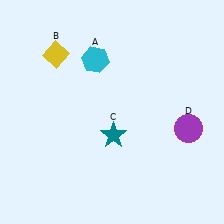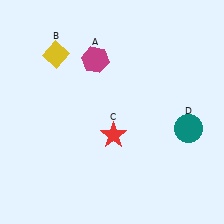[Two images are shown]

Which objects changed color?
A changed from cyan to magenta. C changed from teal to red. D changed from purple to teal.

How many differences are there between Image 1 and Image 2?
There are 3 differences between the two images.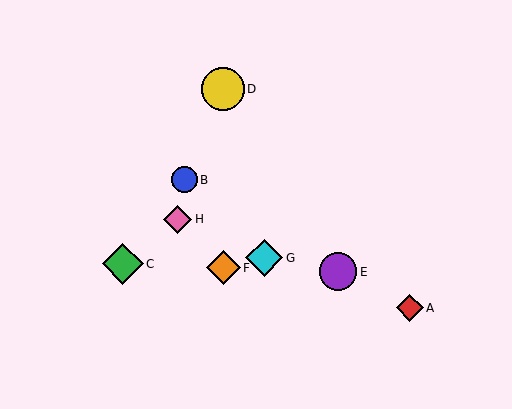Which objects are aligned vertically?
Objects D, F are aligned vertically.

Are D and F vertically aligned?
Yes, both are at x≈223.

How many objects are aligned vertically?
2 objects (D, F) are aligned vertically.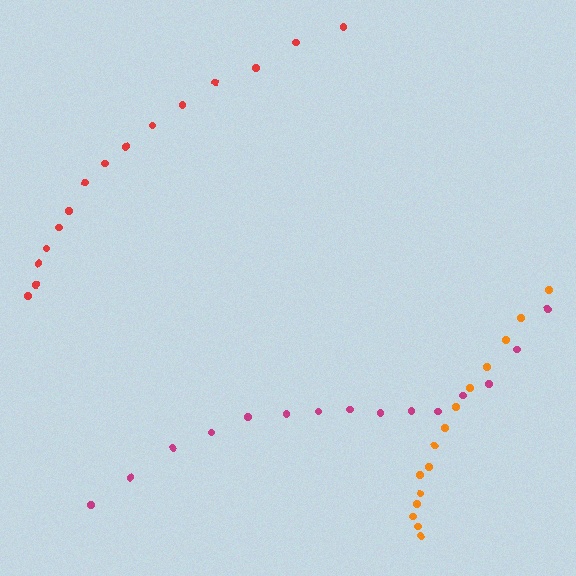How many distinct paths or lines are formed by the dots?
There are 3 distinct paths.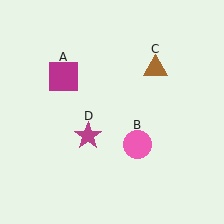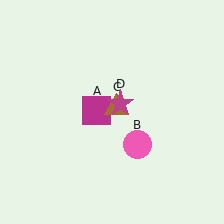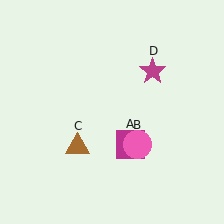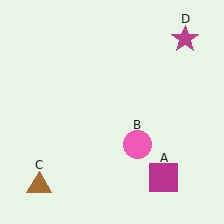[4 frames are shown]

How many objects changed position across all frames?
3 objects changed position: magenta square (object A), brown triangle (object C), magenta star (object D).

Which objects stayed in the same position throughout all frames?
Pink circle (object B) remained stationary.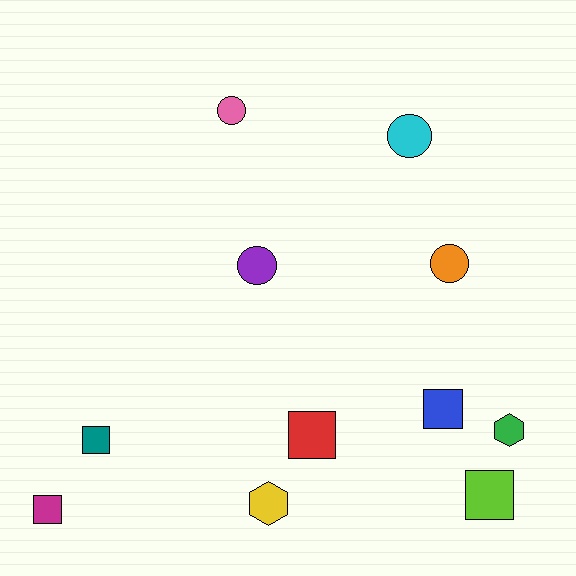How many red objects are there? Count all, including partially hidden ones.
There is 1 red object.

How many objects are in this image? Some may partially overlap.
There are 11 objects.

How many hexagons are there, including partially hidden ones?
There are 2 hexagons.